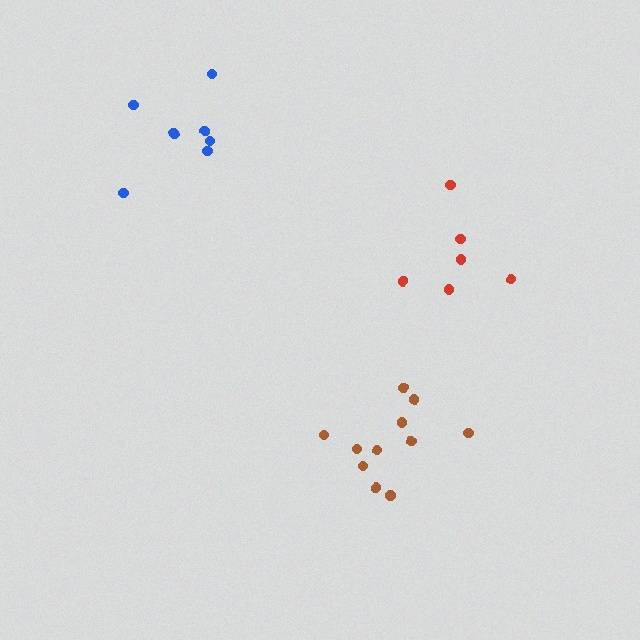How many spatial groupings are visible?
There are 3 spatial groupings.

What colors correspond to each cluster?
The clusters are colored: red, blue, brown.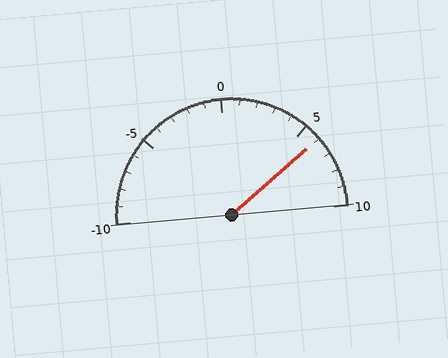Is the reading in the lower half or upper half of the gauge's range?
The reading is in the upper half of the range (-10 to 10).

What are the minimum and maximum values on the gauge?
The gauge ranges from -10 to 10.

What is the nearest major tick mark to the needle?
The nearest major tick mark is 5.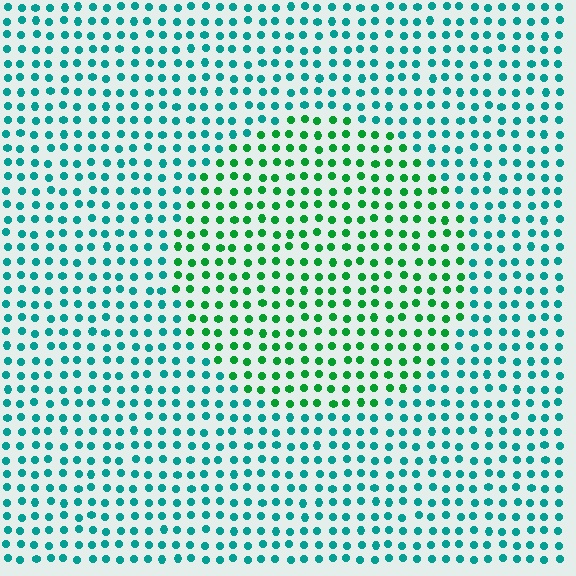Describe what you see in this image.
The image is filled with small teal elements in a uniform arrangement. A circle-shaped region is visible where the elements are tinted to a slightly different hue, forming a subtle color boundary.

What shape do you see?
I see a circle.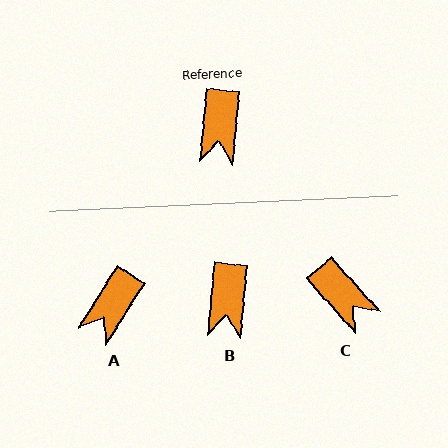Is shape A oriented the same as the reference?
No, it is off by about 27 degrees.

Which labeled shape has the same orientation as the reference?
B.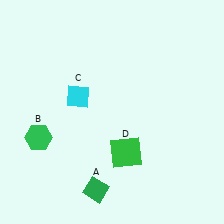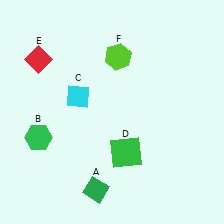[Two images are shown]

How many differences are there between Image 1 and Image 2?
There are 2 differences between the two images.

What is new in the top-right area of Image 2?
A lime hexagon (F) was added in the top-right area of Image 2.